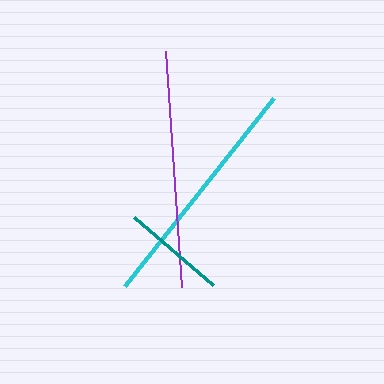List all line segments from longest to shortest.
From longest to shortest: cyan, purple, teal.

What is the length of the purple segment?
The purple segment is approximately 237 pixels long.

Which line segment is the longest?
The cyan line is the longest at approximately 240 pixels.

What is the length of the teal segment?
The teal segment is approximately 104 pixels long.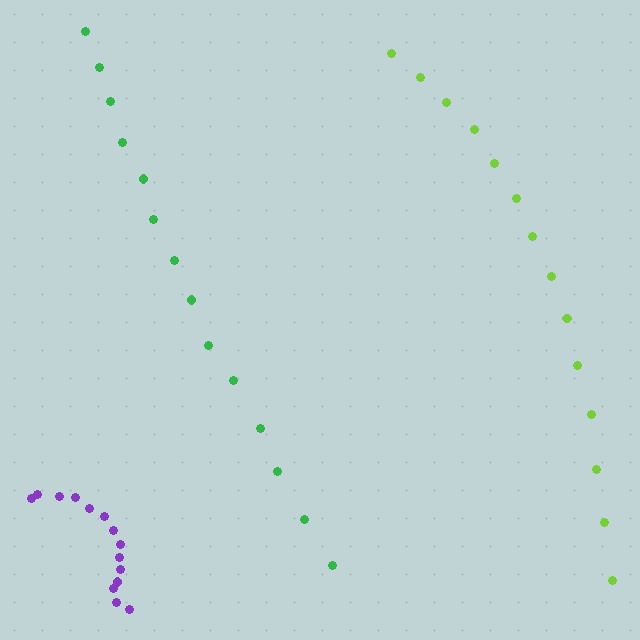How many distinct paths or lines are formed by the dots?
There are 3 distinct paths.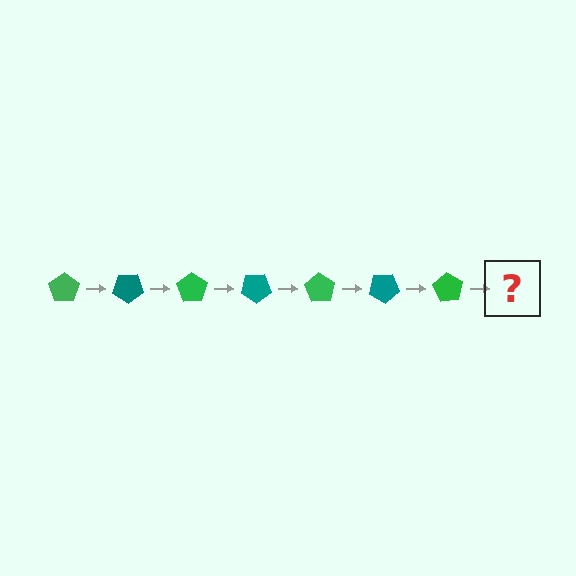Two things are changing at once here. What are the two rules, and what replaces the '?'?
The two rules are that it rotates 35 degrees each step and the color cycles through green and teal. The '?' should be a teal pentagon, rotated 245 degrees from the start.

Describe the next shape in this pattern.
It should be a teal pentagon, rotated 245 degrees from the start.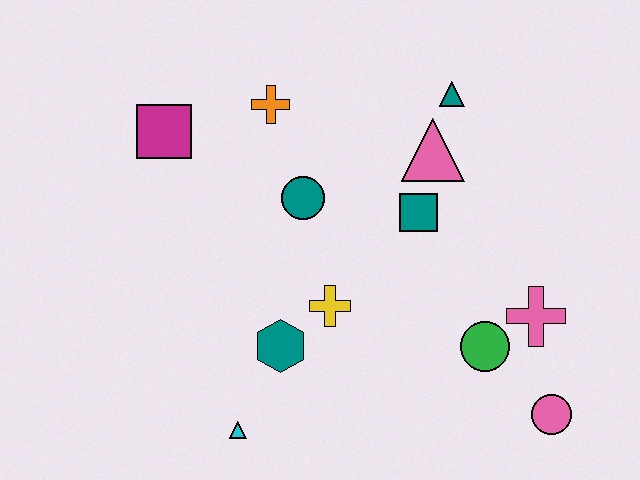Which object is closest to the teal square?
The pink triangle is closest to the teal square.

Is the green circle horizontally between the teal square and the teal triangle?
No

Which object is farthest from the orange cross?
The pink circle is farthest from the orange cross.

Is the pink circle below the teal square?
Yes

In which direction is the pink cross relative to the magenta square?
The pink cross is to the right of the magenta square.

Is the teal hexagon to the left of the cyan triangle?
No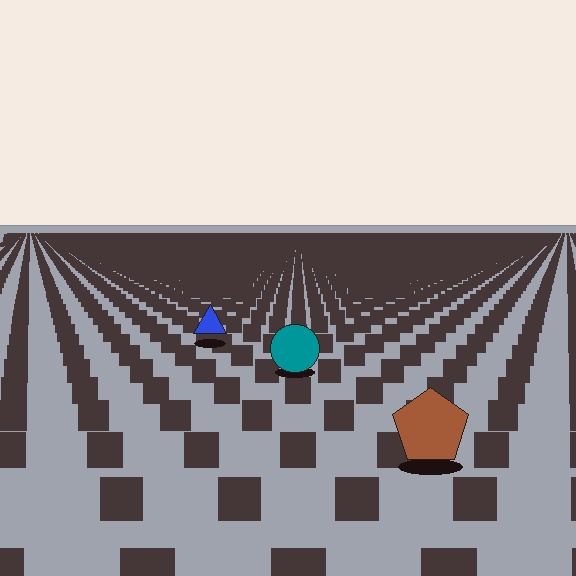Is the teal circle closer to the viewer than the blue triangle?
Yes. The teal circle is closer — you can tell from the texture gradient: the ground texture is coarser near it.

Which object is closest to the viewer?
The brown pentagon is closest. The texture marks near it are larger and more spread out.